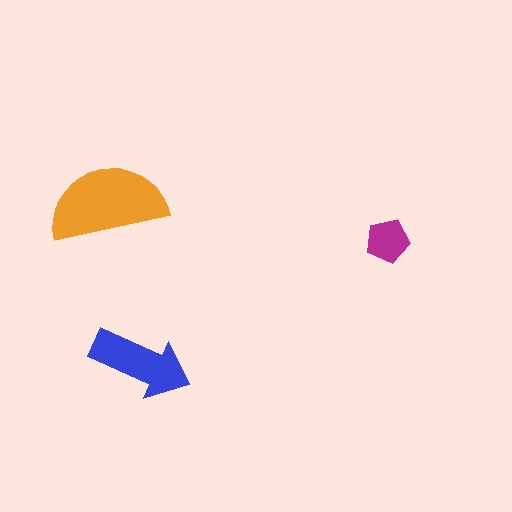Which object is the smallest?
The magenta pentagon.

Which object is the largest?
The orange semicircle.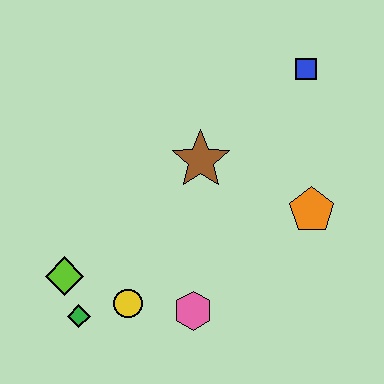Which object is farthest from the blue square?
The green diamond is farthest from the blue square.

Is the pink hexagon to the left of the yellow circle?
No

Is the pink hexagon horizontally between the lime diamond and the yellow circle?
No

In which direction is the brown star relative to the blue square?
The brown star is to the left of the blue square.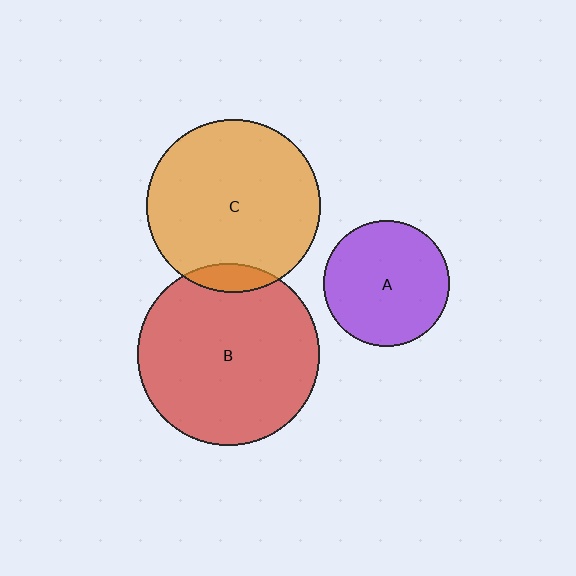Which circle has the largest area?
Circle B (red).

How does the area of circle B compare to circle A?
Approximately 2.1 times.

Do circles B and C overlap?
Yes.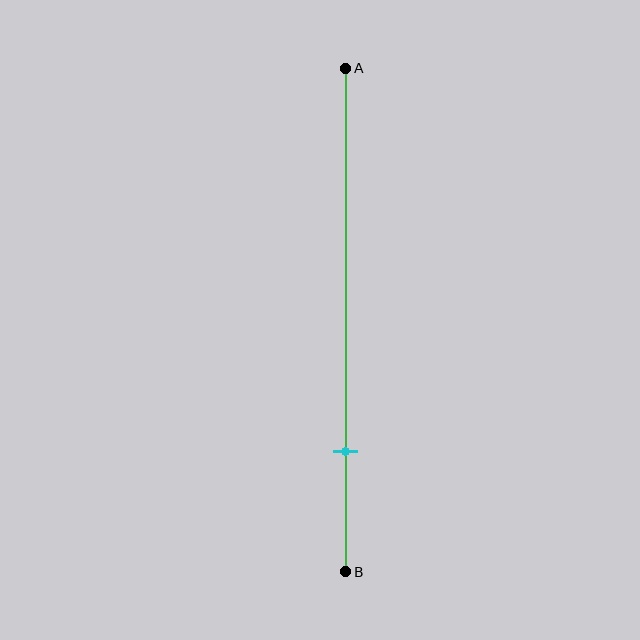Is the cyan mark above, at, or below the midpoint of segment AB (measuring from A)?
The cyan mark is below the midpoint of segment AB.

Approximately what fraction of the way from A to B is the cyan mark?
The cyan mark is approximately 75% of the way from A to B.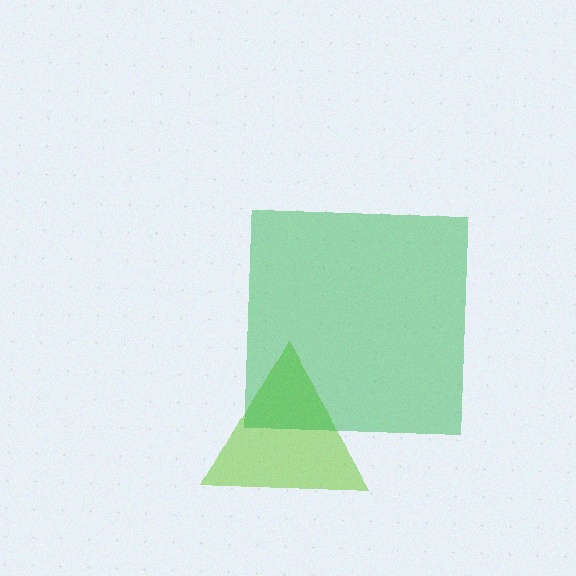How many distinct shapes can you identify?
There are 2 distinct shapes: a lime triangle, a green square.